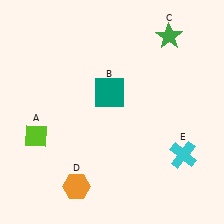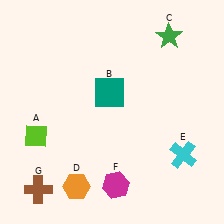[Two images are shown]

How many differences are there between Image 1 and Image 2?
There are 2 differences between the two images.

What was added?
A magenta hexagon (F), a brown cross (G) were added in Image 2.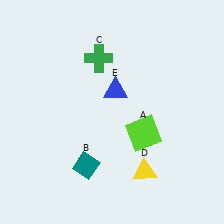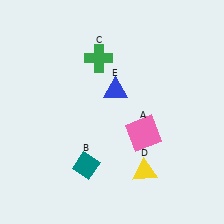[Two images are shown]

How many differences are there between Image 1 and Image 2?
There is 1 difference between the two images.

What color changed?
The square (A) changed from lime in Image 1 to pink in Image 2.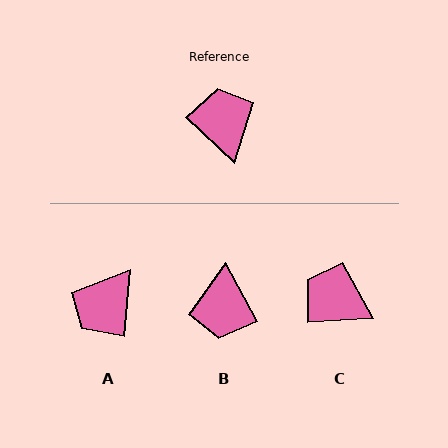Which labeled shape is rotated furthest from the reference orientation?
B, about 162 degrees away.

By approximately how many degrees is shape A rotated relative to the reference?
Approximately 128 degrees counter-clockwise.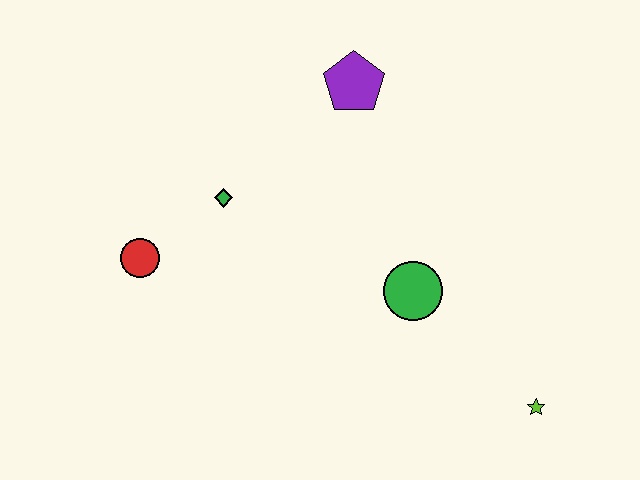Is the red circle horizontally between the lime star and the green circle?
No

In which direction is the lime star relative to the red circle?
The lime star is to the right of the red circle.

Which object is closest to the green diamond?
The red circle is closest to the green diamond.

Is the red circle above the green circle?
Yes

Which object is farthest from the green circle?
The red circle is farthest from the green circle.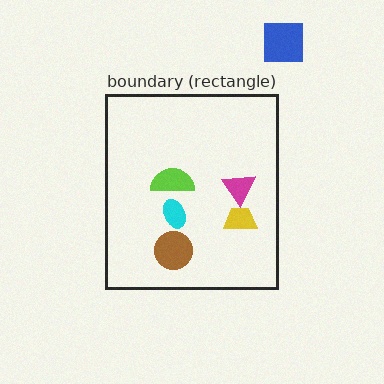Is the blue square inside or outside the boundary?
Outside.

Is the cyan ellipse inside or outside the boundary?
Inside.